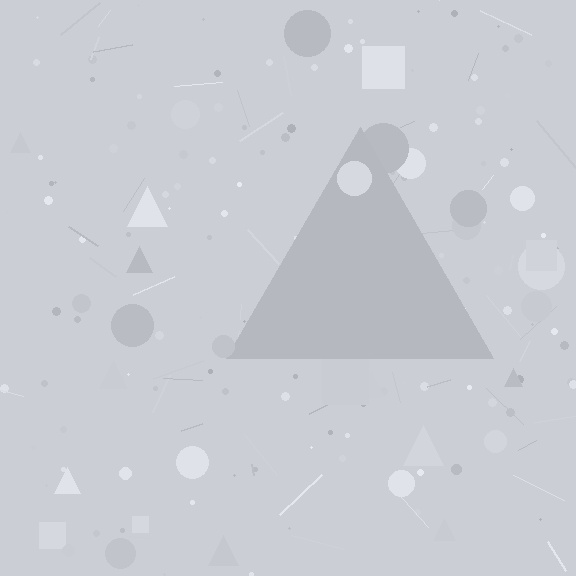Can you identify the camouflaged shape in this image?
The camouflaged shape is a triangle.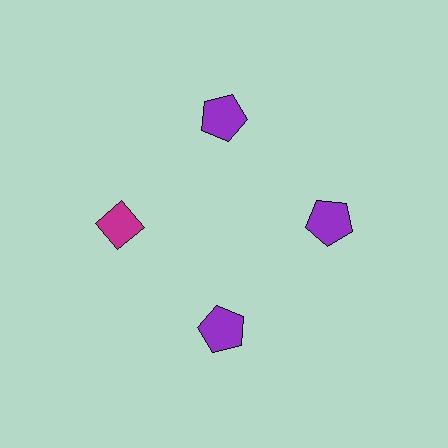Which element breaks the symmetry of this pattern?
The magenta diamond at roughly the 9 o'clock position breaks the symmetry. All other shapes are purple pentagons.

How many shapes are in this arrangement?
There are 4 shapes arranged in a ring pattern.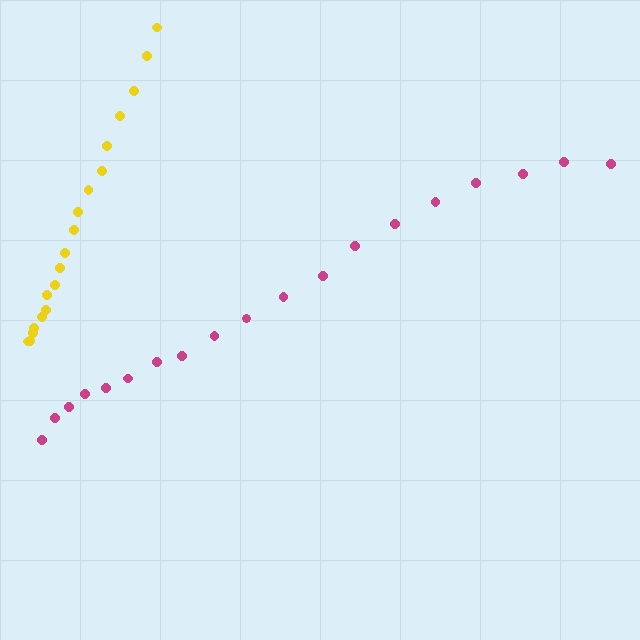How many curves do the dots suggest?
There are 2 distinct paths.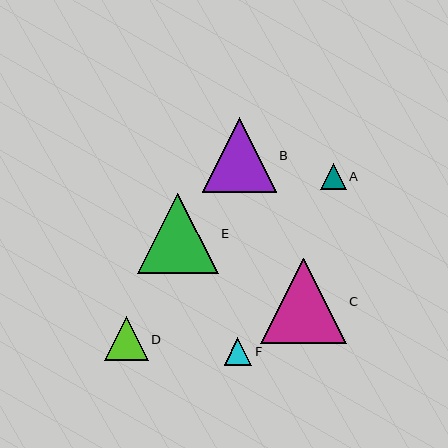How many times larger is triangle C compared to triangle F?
Triangle C is approximately 3.1 times the size of triangle F.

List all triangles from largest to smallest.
From largest to smallest: C, E, B, D, F, A.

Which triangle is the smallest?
Triangle A is the smallest with a size of approximately 26 pixels.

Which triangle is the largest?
Triangle C is the largest with a size of approximately 86 pixels.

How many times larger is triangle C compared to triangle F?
Triangle C is approximately 3.1 times the size of triangle F.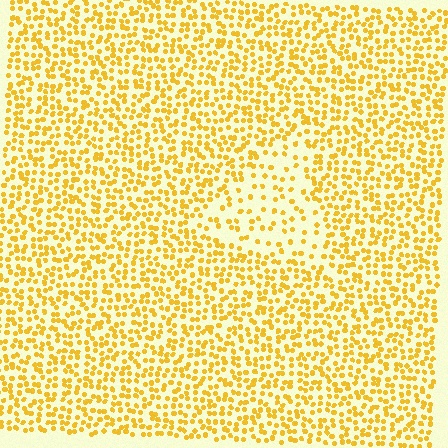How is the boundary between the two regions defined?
The boundary is defined by a change in element density (approximately 2.1x ratio). All elements are the same color, size, and shape.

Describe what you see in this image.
The image contains small yellow elements arranged at two different densities. A triangle-shaped region is visible where the elements are less densely packed than the surrounding area.